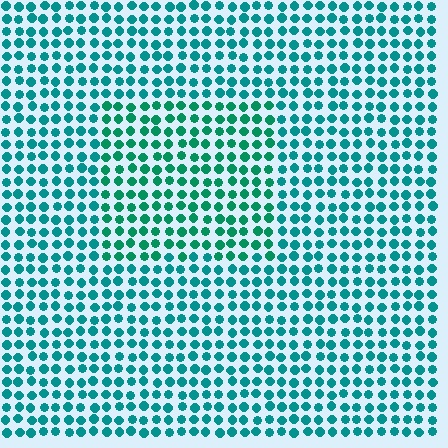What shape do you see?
I see a rectangle.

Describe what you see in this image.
The image is filled with small teal elements in a uniform arrangement. A rectangle-shaped region is visible where the elements are tinted to a slightly different hue, forming a subtle color boundary.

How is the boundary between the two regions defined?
The boundary is defined purely by a slight shift in hue (about 21 degrees). Spacing, size, and orientation are identical on both sides.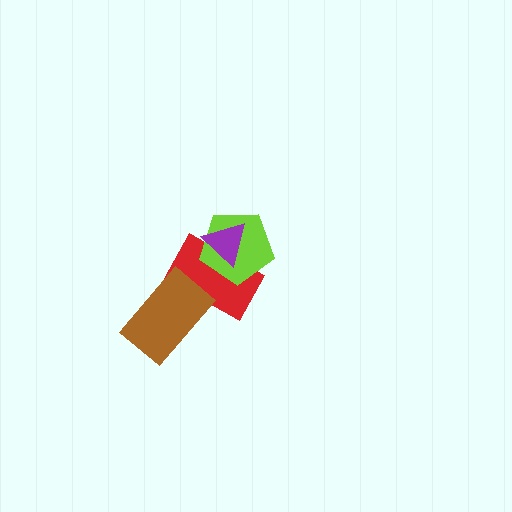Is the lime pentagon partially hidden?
Yes, it is partially covered by another shape.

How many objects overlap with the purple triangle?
2 objects overlap with the purple triangle.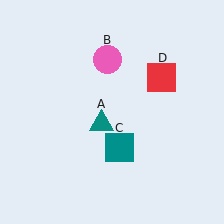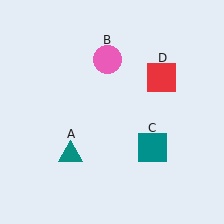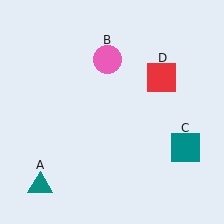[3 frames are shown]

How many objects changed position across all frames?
2 objects changed position: teal triangle (object A), teal square (object C).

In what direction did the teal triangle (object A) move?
The teal triangle (object A) moved down and to the left.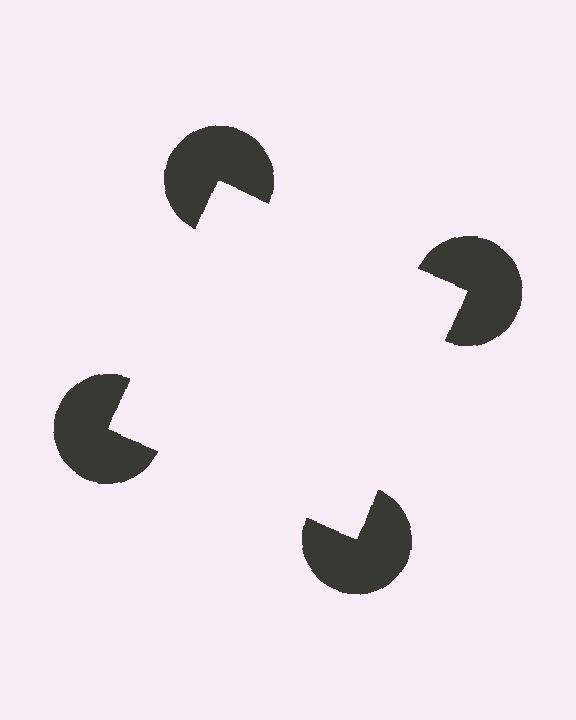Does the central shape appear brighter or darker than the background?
It typically appears slightly brighter than the background, even though no actual brightness change is drawn.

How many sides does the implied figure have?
4 sides.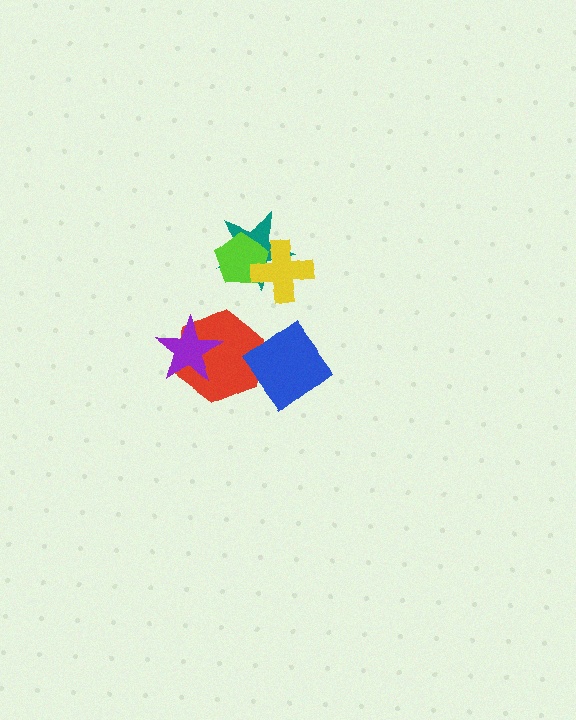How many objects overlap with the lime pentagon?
2 objects overlap with the lime pentagon.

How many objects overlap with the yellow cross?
2 objects overlap with the yellow cross.